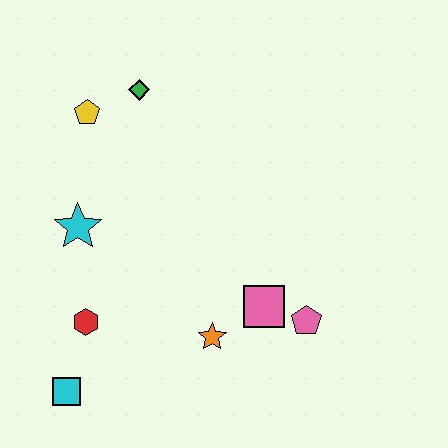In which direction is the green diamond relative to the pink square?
The green diamond is above the pink square.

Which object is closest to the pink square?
The pink pentagon is closest to the pink square.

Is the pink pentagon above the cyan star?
No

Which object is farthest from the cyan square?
The green diamond is farthest from the cyan square.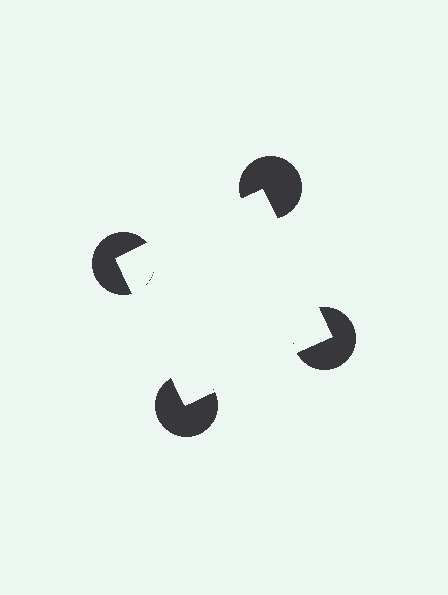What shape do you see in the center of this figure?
An illusory square — its edges are inferred from the aligned wedge cuts in the pac-man discs, not physically drawn.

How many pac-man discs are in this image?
There are 4 — one at each vertex of the illusory square.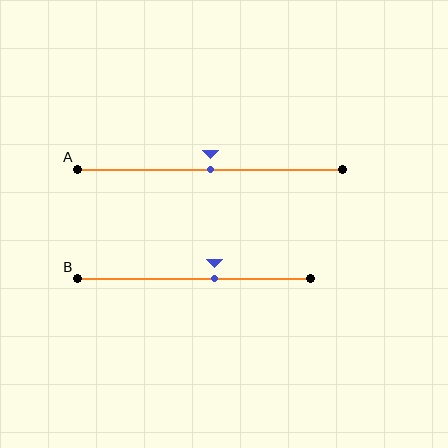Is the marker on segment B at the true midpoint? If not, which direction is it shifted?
No, the marker on segment B is shifted to the right by about 9% of the segment length.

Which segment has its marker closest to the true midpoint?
Segment A has its marker closest to the true midpoint.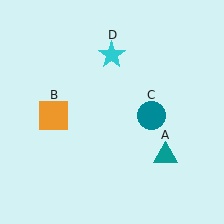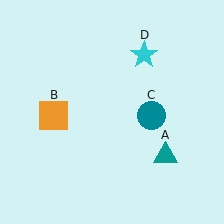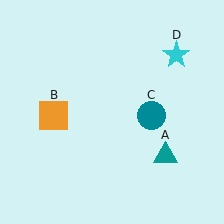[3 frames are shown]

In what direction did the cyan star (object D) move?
The cyan star (object D) moved right.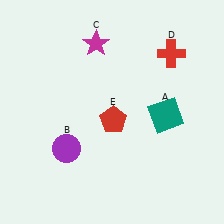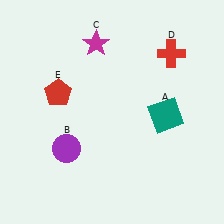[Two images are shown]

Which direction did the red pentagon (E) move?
The red pentagon (E) moved left.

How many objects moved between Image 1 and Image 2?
1 object moved between the two images.